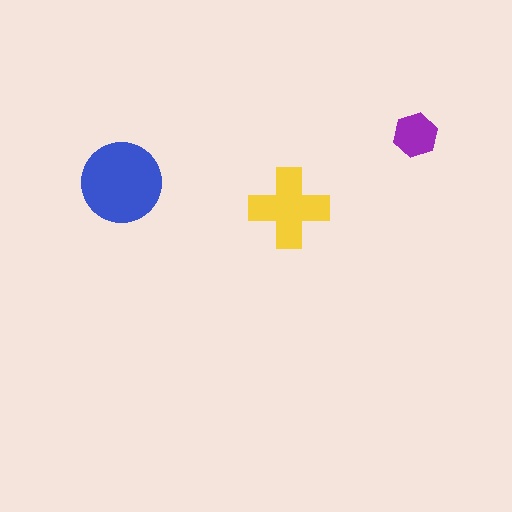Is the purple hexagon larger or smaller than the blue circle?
Smaller.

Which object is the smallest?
The purple hexagon.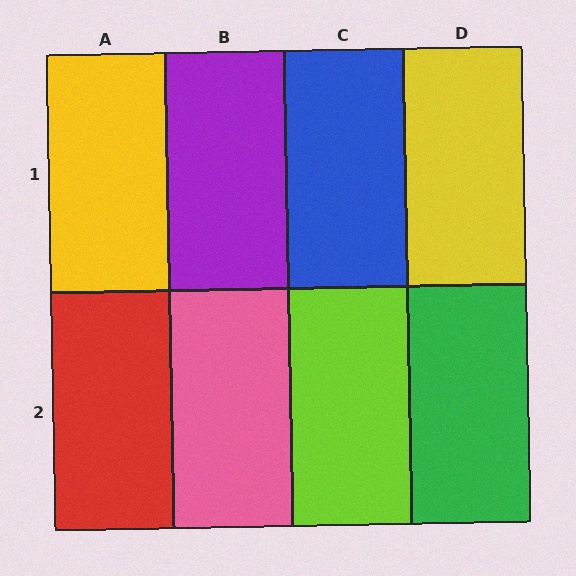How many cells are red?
1 cell is red.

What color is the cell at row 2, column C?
Lime.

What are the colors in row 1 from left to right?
Yellow, purple, blue, yellow.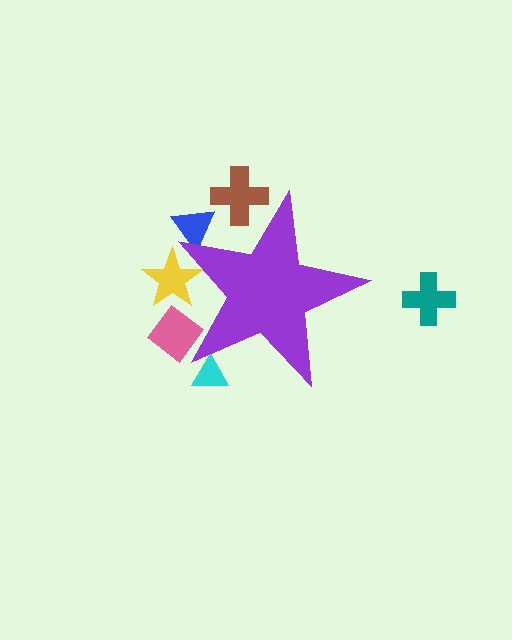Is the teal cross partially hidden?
No, the teal cross is fully visible.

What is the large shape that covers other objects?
A purple star.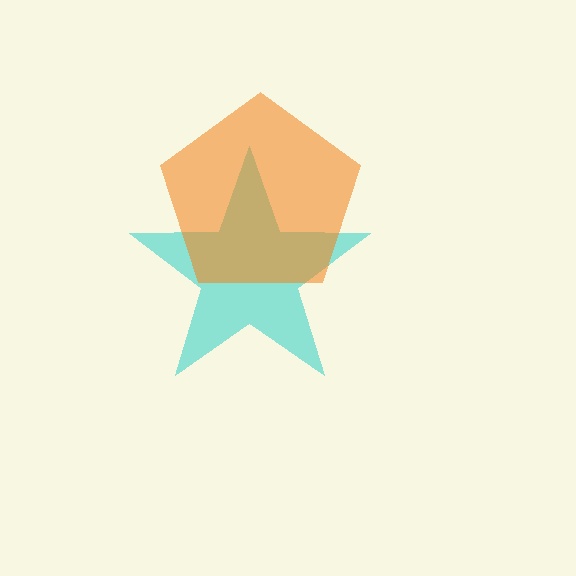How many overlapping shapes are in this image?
There are 2 overlapping shapes in the image.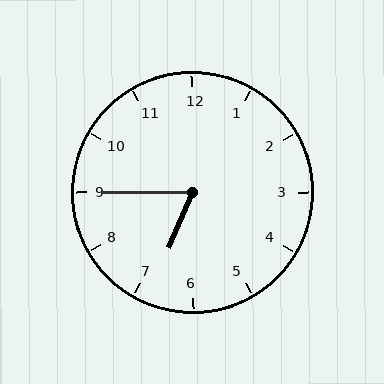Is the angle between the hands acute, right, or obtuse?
It is acute.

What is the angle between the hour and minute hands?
Approximately 68 degrees.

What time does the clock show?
6:45.